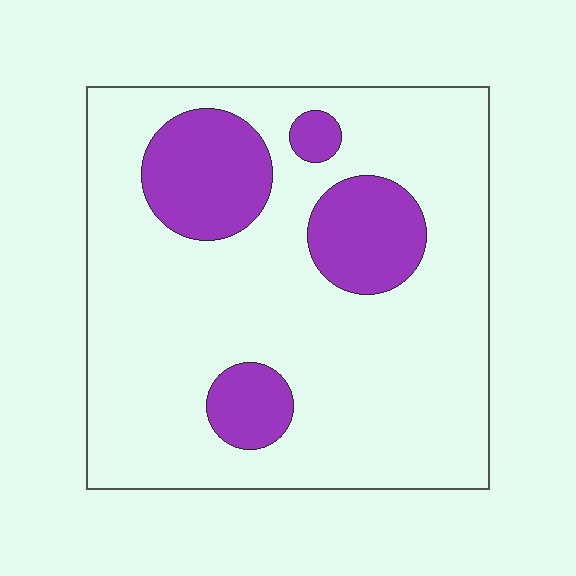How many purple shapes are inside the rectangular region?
4.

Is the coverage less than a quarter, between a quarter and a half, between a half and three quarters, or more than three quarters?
Less than a quarter.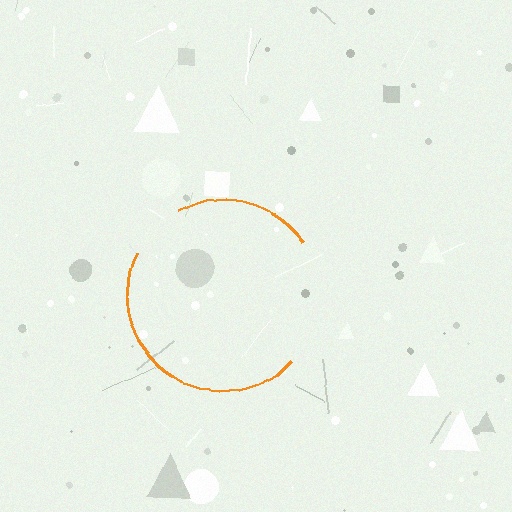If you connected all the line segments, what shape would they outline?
They would outline a circle.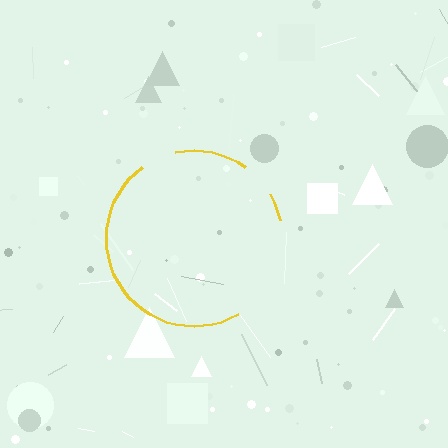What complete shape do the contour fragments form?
The contour fragments form a circle.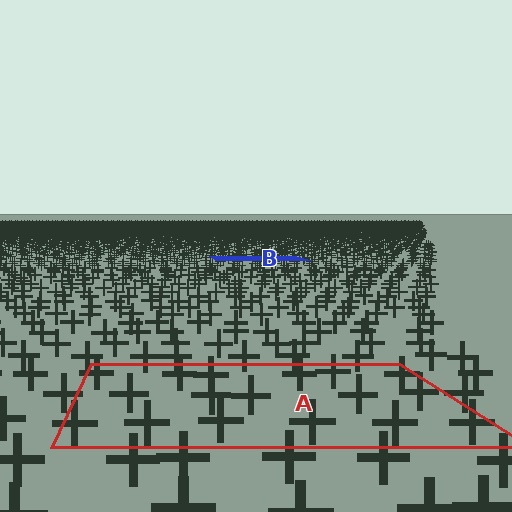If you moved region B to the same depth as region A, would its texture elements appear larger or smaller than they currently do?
They would appear larger. At a closer depth, the same texture elements are projected at a bigger on-screen size.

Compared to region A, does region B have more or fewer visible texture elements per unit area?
Region B has more texture elements per unit area — they are packed more densely because it is farther away.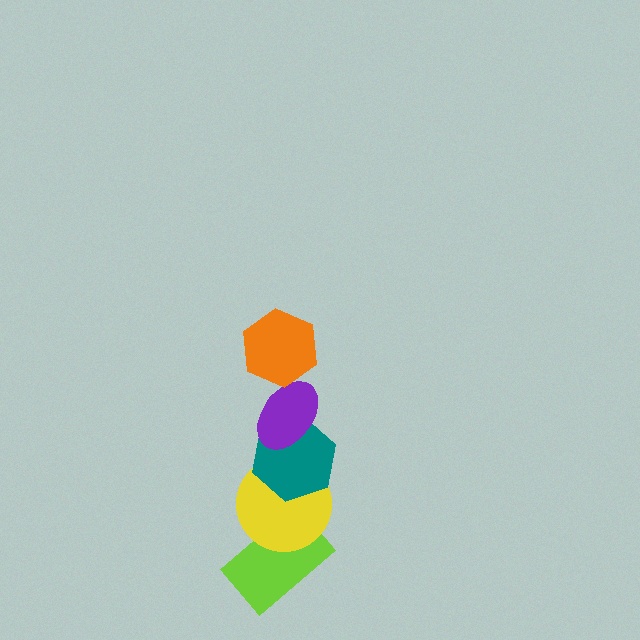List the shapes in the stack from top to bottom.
From top to bottom: the orange hexagon, the purple ellipse, the teal hexagon, the yellow circle, the lime rectangle.